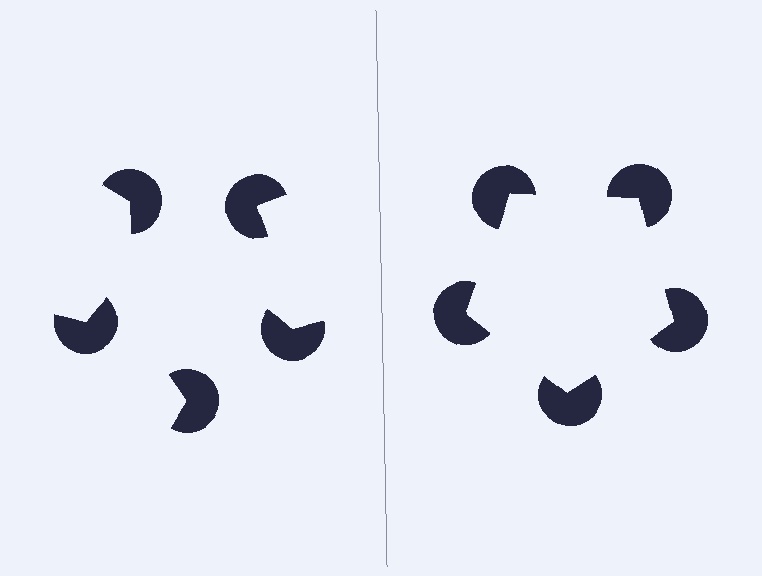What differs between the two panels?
The pac-man discs are positioned identically on both sides; only the wedge orientations differ. On the right they align to a pentagon; on the left they are misaligned.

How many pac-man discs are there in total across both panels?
10 — 5 on each side.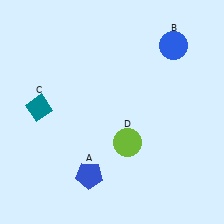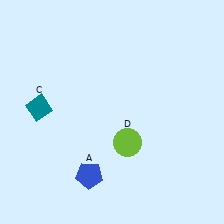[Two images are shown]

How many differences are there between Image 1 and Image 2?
There is 1 difference between the two images.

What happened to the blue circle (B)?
The blue circle (B) was removed in Image 2. It was in the top-right area of Image 1.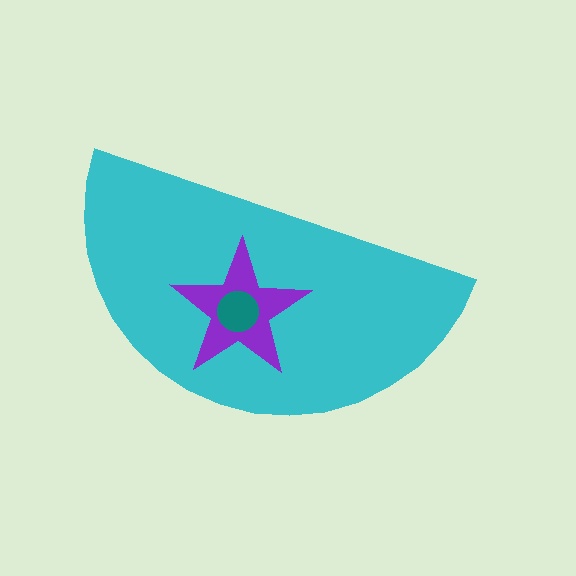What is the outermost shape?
The cyan semicircle.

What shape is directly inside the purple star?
The teal circle.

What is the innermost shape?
The teal circle.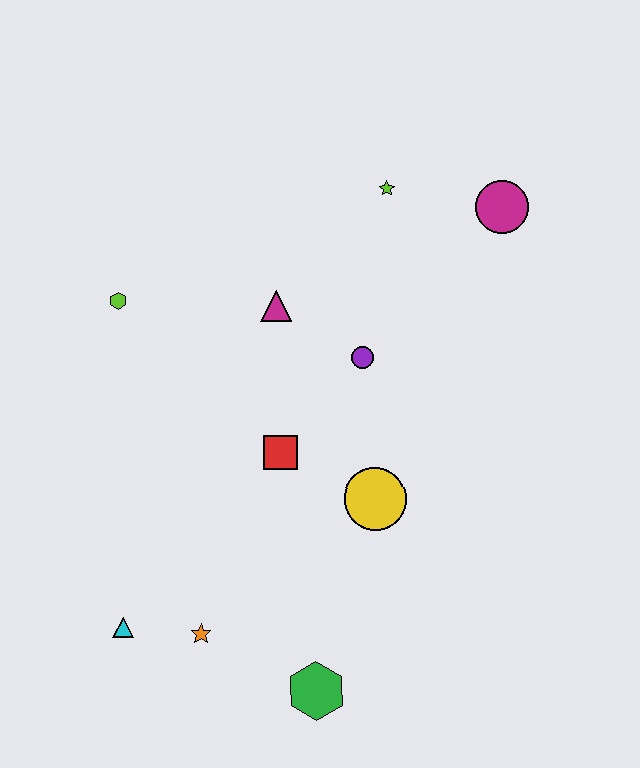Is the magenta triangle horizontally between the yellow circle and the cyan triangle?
Yes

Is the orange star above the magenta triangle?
No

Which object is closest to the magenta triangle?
The purple circle is closest to the magenta triangle.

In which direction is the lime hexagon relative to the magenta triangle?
The lime hexagon is to the left of the magenta triangle.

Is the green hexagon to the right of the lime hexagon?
Yes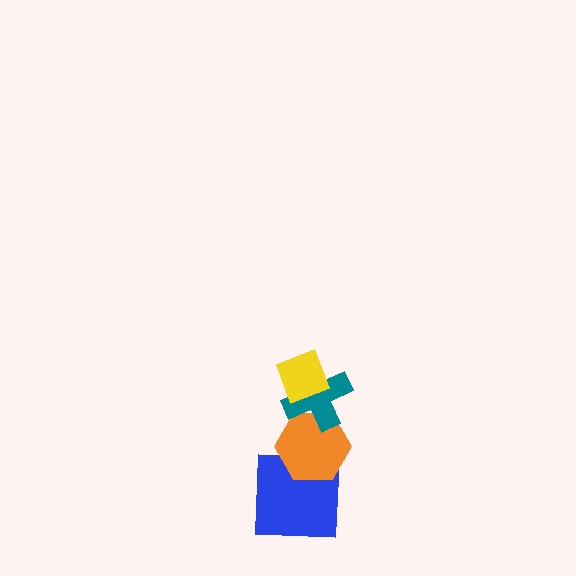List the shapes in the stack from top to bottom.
From top to bottom: the yellow diamond, the teal cross, the orange hexagon, the blue square.